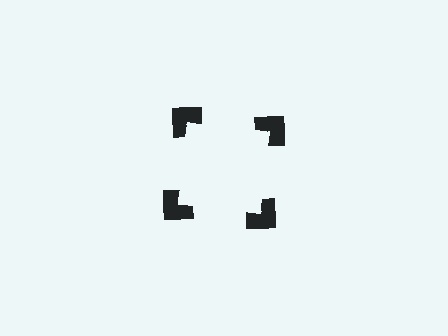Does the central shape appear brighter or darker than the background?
It typically appears slightly brighter than the background, even though no actual brightness change is drawn.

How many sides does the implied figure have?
4 sides.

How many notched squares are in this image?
There are 4 — one at each vertex of the illusory square.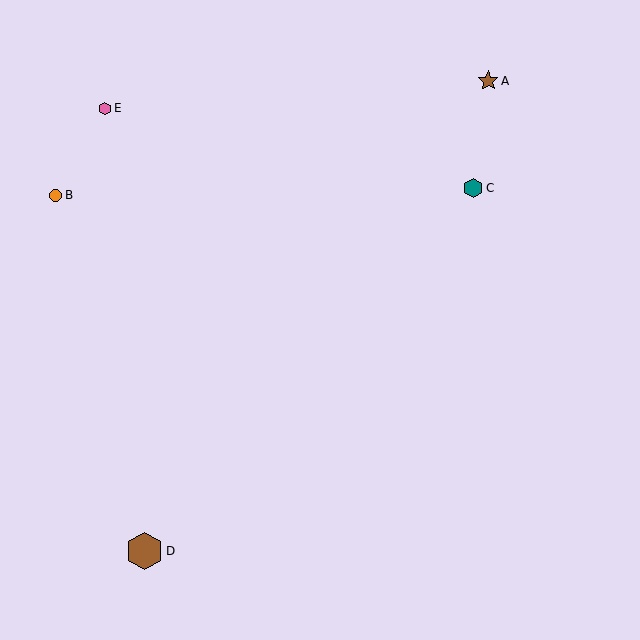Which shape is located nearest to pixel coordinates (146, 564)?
The brown hexagon (labeled D) at (144, 551) is nearest to that location.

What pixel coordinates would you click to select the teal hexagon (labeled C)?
Click at (473, 188) to select the teal hexagon C.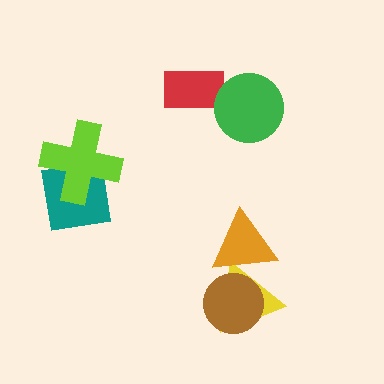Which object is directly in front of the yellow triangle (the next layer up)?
The brown circle is directly in front of the yellow triangle.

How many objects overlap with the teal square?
1 object overlaps with the teal square.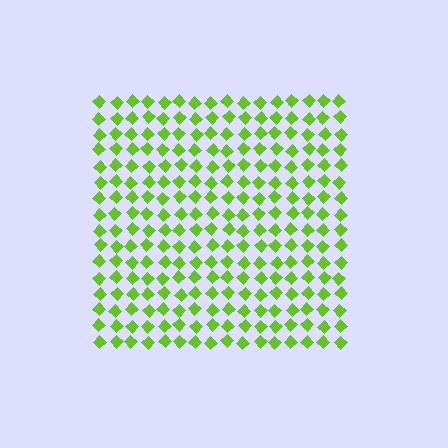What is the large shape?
The large shape is a square.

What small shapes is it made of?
It is made of small diamonds.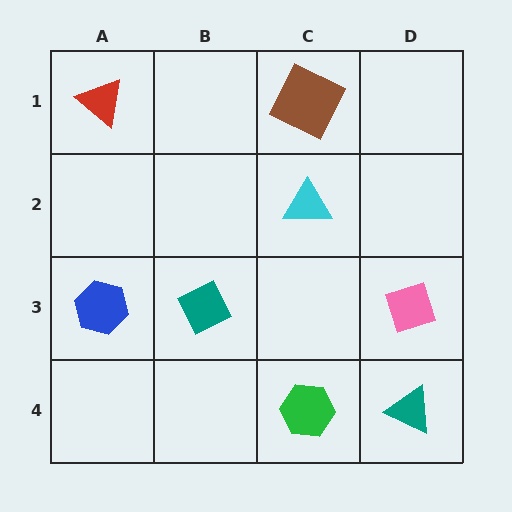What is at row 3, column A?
A blue hexagon.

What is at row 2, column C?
A cyan triangle.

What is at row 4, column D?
A teal triangle.